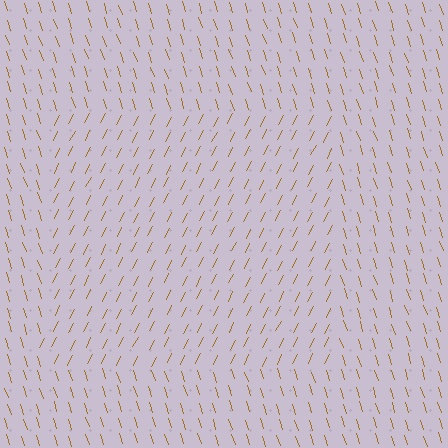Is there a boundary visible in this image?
Yes, there is a texture boundary formed by a change in line orientation.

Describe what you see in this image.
The image is filled with small brown line segments. A rectangle region in the image has lines oriented differently from the surrounding lines, creating a visible texture boundary.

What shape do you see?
I see a rectangle.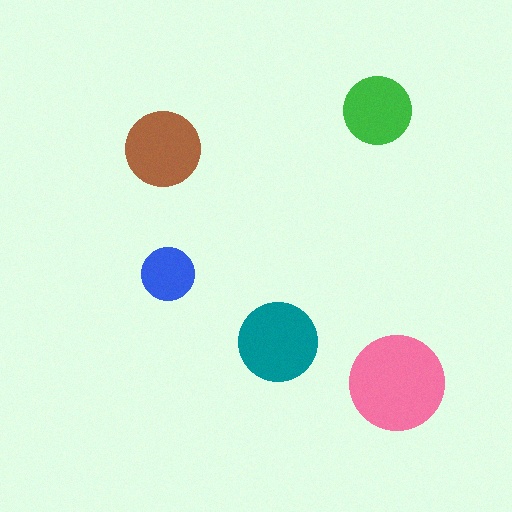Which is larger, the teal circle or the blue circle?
The teal one.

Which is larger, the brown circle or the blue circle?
The brown one.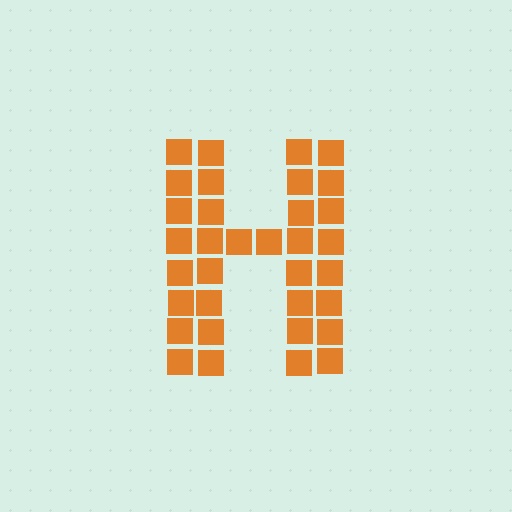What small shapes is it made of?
It is made of small squares.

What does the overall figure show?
The overall figure shows the letter H.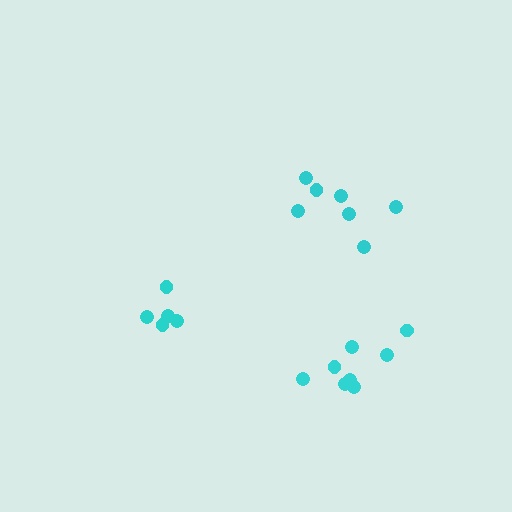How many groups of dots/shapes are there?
There are 3 groups.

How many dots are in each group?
Group 1: 5 dots, Group 2: 7 dots, Group 3: 9 dots (21 total).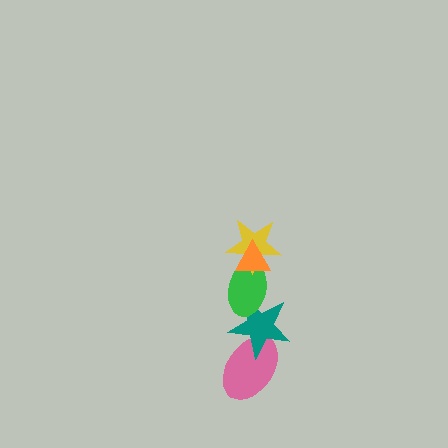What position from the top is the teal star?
The teal star is 4th from the top.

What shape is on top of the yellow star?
The orange triangle is on top of the yellow star.